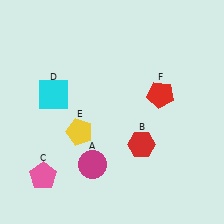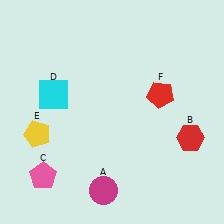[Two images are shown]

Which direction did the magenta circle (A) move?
The magenta circle (A) moved down.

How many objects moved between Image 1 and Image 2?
3 objects moved between the two images.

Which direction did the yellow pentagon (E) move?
The yellow pentagon (E) moved left.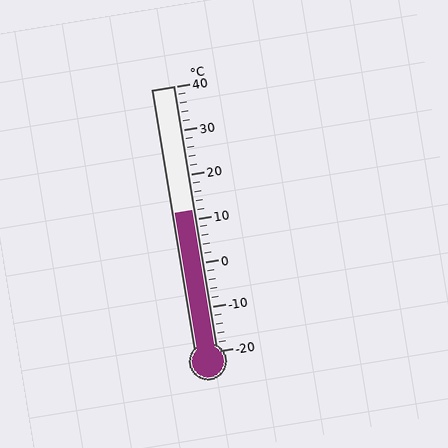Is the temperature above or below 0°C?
The temperature is above 0°C.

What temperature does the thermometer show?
The thermometer shows approximately 12°C.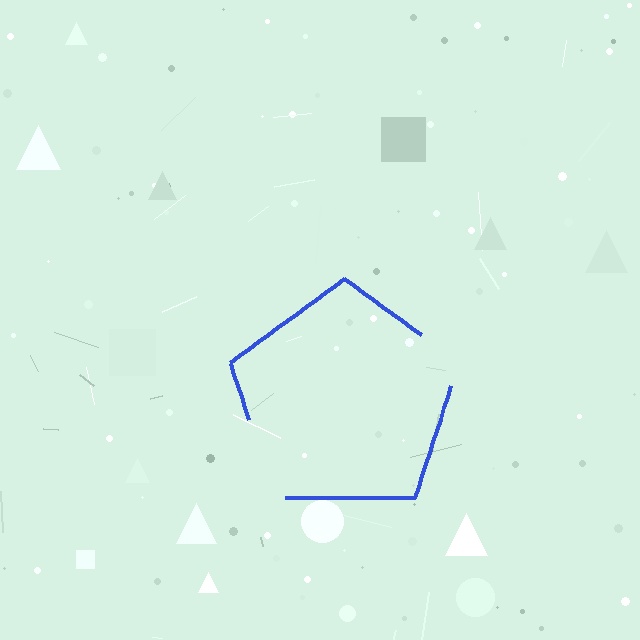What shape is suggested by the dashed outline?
The dashed outline suggests a pentagon.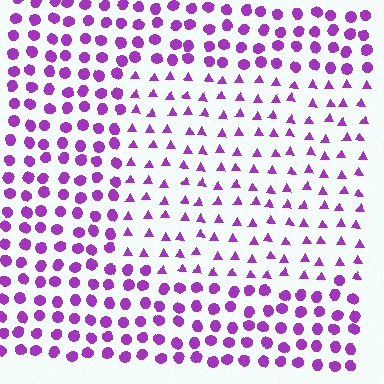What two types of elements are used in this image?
The image uses triangles inside the rectangle region and circles outside it.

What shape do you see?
I see a rectangle.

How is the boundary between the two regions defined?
The boundary is defined by a change in element shape: triangles inside vs. circles outside. All elements share the same color and spacing.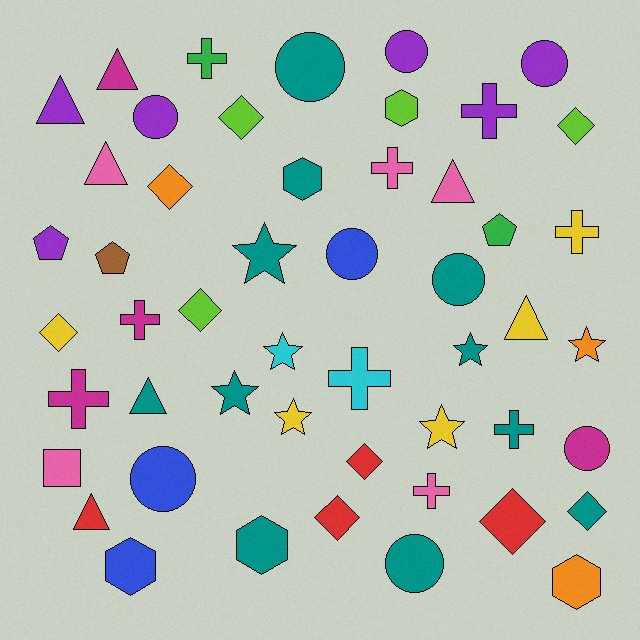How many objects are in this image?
There are 50 objects.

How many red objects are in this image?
There are 4 red objects.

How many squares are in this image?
There is 1 square.